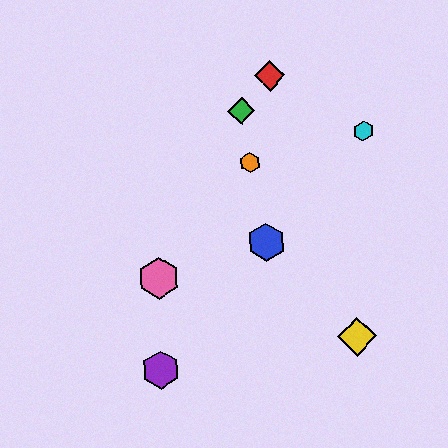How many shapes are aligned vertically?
2 shapes (the purple hexagon, the pink hexagon) are aligned vertically.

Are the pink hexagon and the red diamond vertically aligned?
No, the pink hexagon is at x≈159 and the red diamond is at x≈270.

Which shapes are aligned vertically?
The purple hexagon, the pink hexagon are aligned vertically.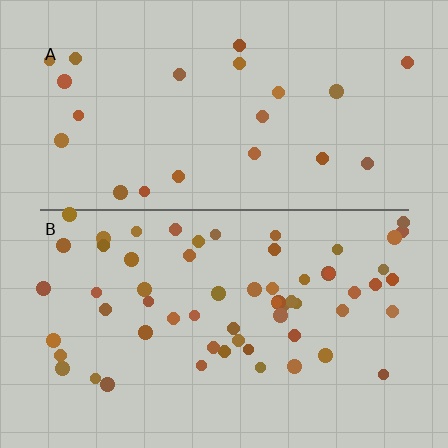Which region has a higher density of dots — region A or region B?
B (the bottom).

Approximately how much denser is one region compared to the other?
Approximately 2.7× — region B over region A.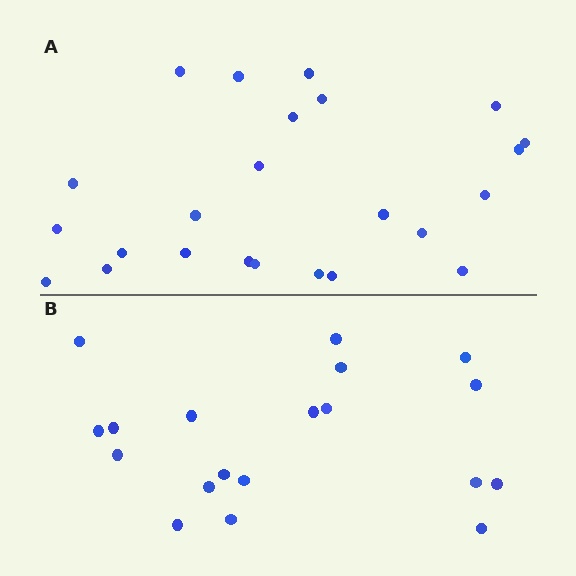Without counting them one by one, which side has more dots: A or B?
Region A (the top region) has more dots.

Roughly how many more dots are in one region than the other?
Region A has about 5 more dots than region B.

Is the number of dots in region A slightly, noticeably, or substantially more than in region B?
Region A has noticeably more, but not dramatically so. The ratio is roughly 1.3 to 1.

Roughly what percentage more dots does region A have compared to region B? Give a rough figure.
About 25% more.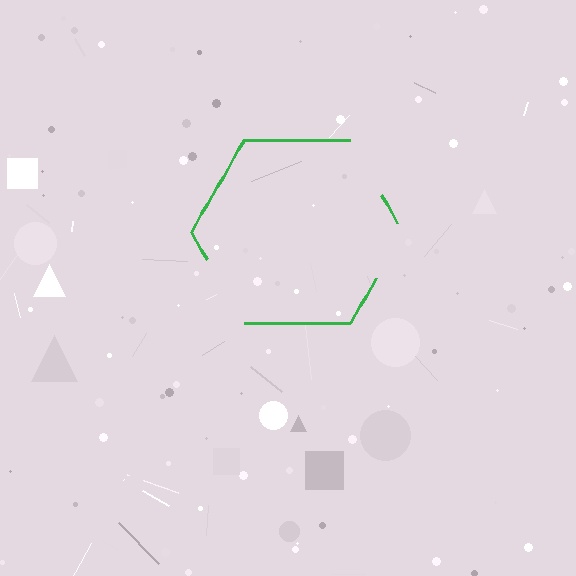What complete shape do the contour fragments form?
The contour fragments form a hexagon.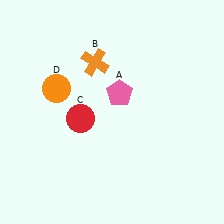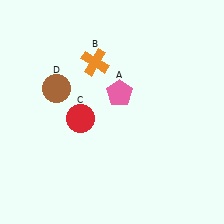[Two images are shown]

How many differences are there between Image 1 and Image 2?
There is 1 difference between the two images.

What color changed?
The circle (D) changed from orange in Image 1 to brown in Image 2.